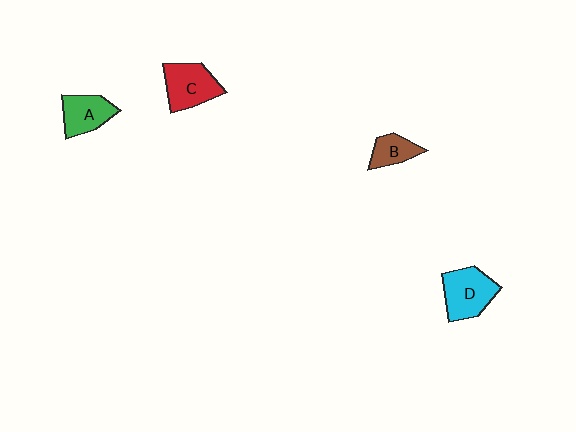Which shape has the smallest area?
Shape B (brown).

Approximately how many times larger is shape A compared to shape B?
Approximately 1.4 times.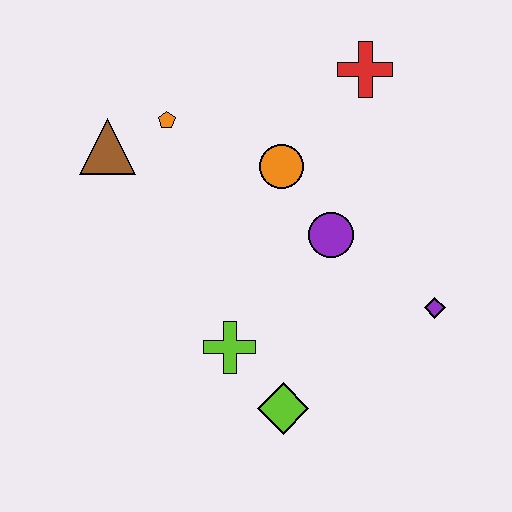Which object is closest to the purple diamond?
The purple circle is closest to the purple diamond.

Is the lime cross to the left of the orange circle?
Yes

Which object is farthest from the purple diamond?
The brown triangle is farthest from the purple diamond.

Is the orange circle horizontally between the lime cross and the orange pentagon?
No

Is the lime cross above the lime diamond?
Yes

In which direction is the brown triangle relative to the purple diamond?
The brown triangle is to the left of the purple diamond.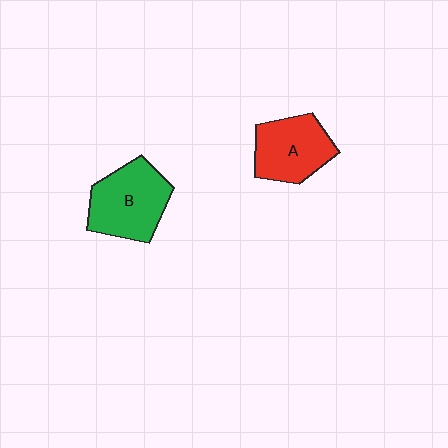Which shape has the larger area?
Shape B (green).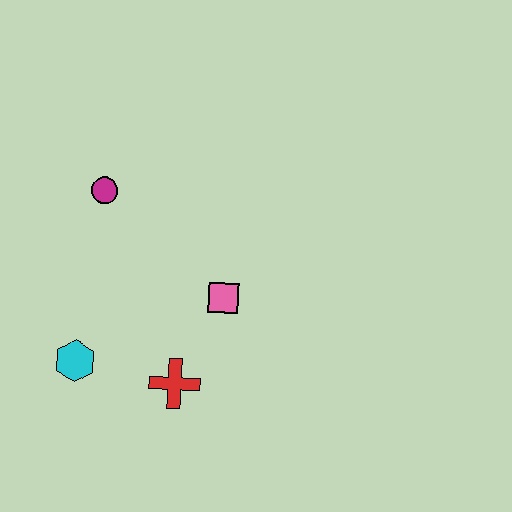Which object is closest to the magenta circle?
The pink square is closest to the magenta circle.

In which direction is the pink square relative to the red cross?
The pink square is above the red cross.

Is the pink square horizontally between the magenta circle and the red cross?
No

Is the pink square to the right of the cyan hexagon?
Yes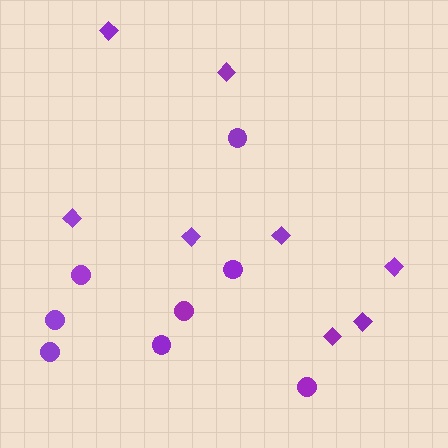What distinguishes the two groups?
There are 2 groups: one group of circles (8) and one group of diamonds (8).